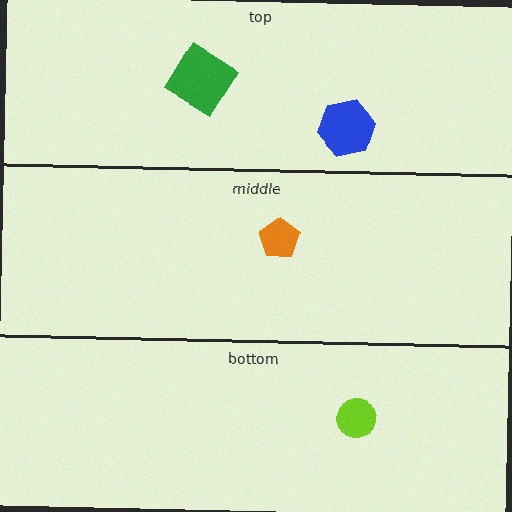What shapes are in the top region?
The blue hexagon, the green diamond.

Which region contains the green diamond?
The top region.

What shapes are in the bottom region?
The lime circle.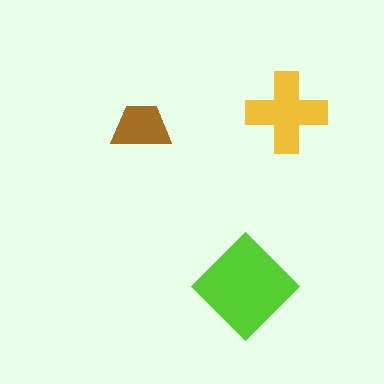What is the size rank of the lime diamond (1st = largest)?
1st.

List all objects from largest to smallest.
The lime diamond, the yellow cross, the brown trapezoid.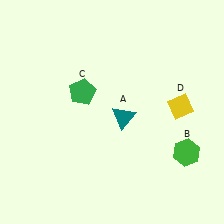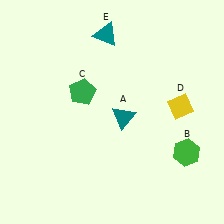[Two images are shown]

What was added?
A teal triangle (E) was added in Image 2.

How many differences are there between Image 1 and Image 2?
There is 1 difference between the two images.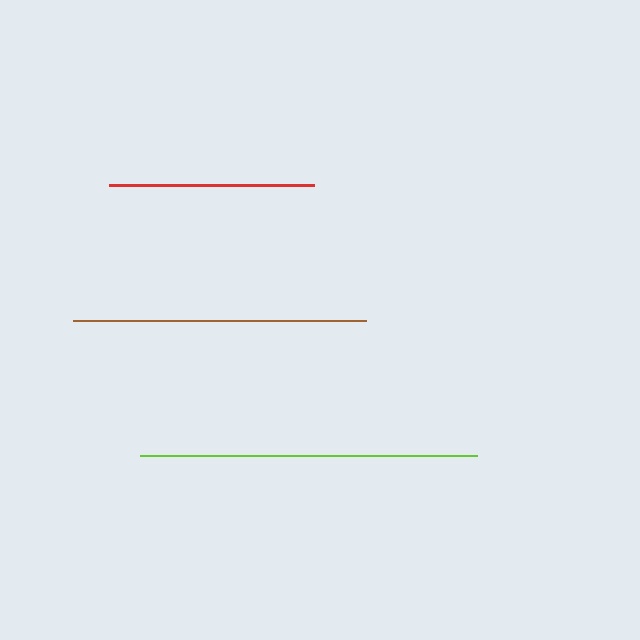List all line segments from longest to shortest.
From longest to shortest: lime, brown, red.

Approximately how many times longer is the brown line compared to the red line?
The brown line is approximately 1.4 times the length of the red line.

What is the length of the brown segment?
The brown segment is approximately 293 pixels long.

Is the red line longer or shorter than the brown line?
The brown line is longer than the red line.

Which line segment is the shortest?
The red line is the shortest at approximately 205 pixels.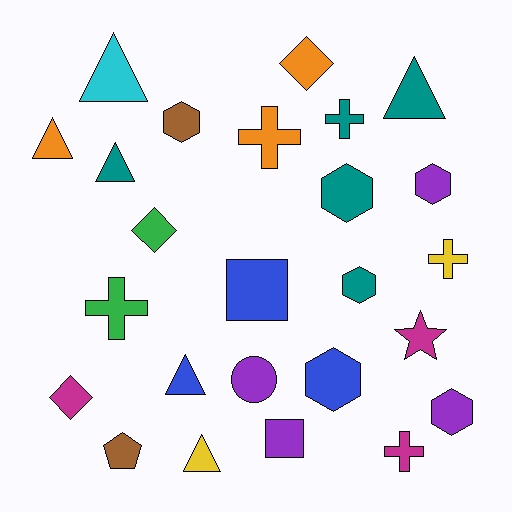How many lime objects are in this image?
There are no lime objects.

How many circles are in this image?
There is 1 circle.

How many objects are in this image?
There are 25 objects.